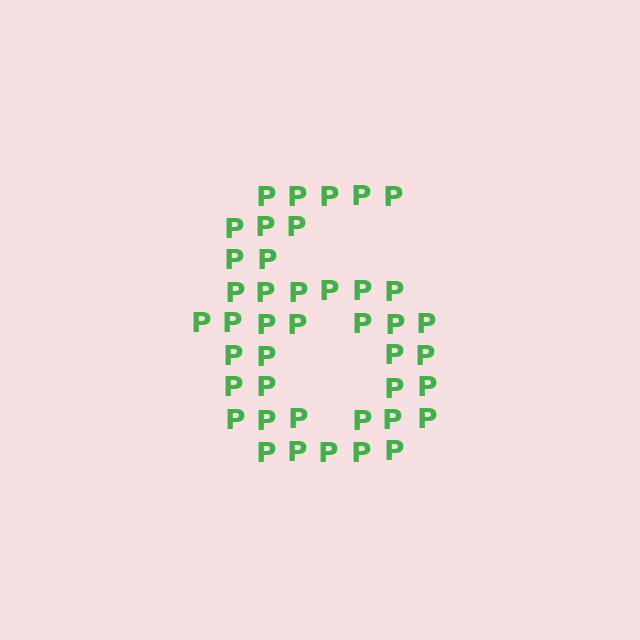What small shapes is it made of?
It is made of small letter P's.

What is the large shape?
The large shape is the digit 6.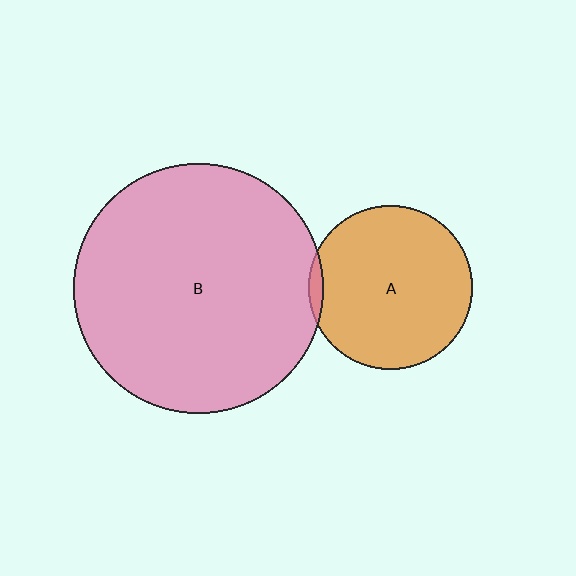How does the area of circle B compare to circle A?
Approximately 2.3 times.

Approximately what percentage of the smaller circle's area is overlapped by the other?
Approximately 5%.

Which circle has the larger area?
Circle B (pink).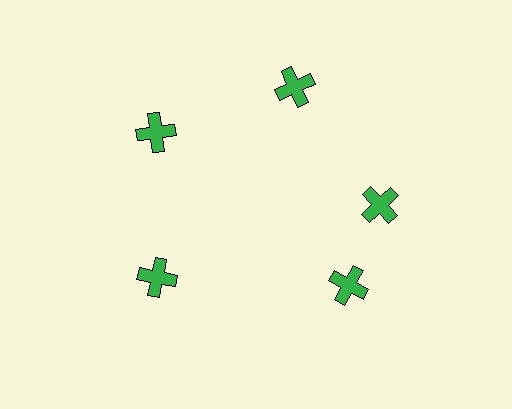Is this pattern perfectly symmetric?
No. The 5 green crosses are arranged in a ring, but one element near the 5 o'clock position is rotated out of alignment along the ring, breaking the 5-fold rotational symmetry.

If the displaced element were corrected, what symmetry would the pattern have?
It would have 5-fold rotational symmetry — the pattern would map onto itself every 72 degrees.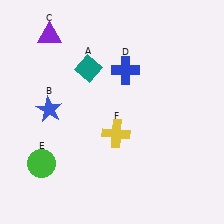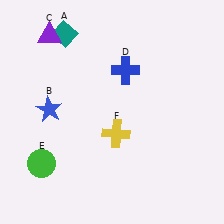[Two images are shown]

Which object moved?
The teal diamond (A) moved up.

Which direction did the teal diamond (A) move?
The teal diamond (A) moved up.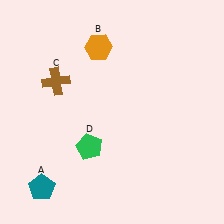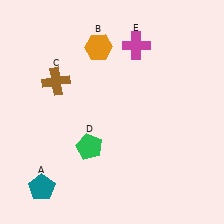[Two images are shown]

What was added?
A magenta cross (E) was added in Image 2.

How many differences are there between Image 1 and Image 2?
There is 1 difference between the two images.